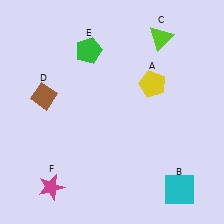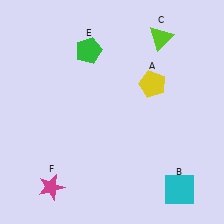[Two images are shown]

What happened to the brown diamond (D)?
The brown diamond (D) was removed in Image 2. It was in the top-left area of Image 1.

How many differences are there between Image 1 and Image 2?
There is 1 difference between the two images.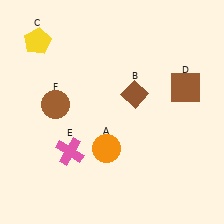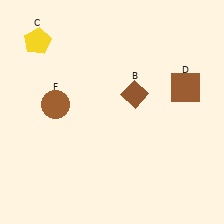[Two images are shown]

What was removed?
The orange circle (A), the pink cross (E) were removed in Image 2.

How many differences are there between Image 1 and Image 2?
There are 2 differences between the two images.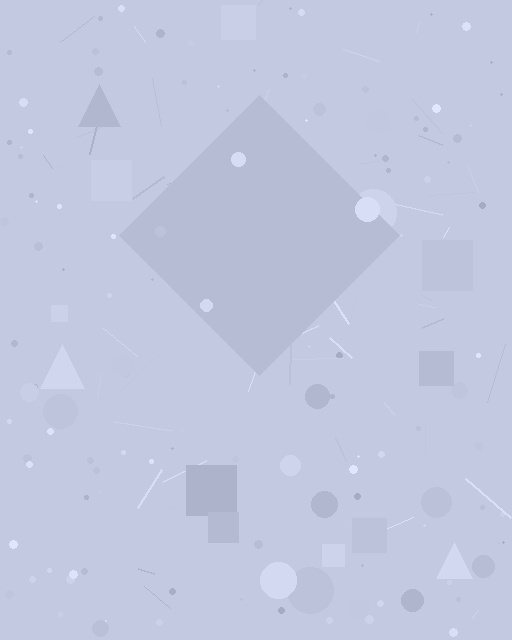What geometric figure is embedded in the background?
A diamond is embedded in the background.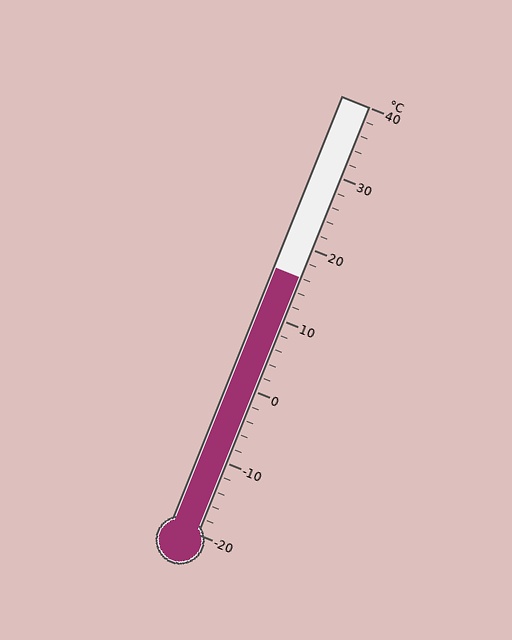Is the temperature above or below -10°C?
The temperature is above -10°C.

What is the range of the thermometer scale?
The thermometer scale ranges from -20°C to 40°C.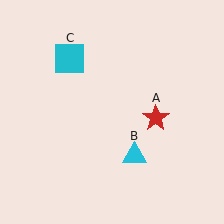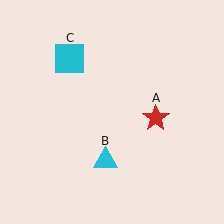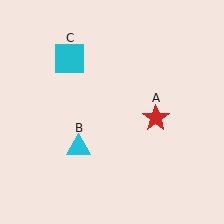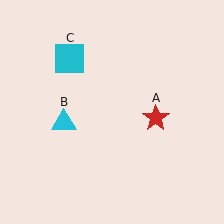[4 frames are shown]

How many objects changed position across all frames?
1 object changed position: cyan triangle (object B).